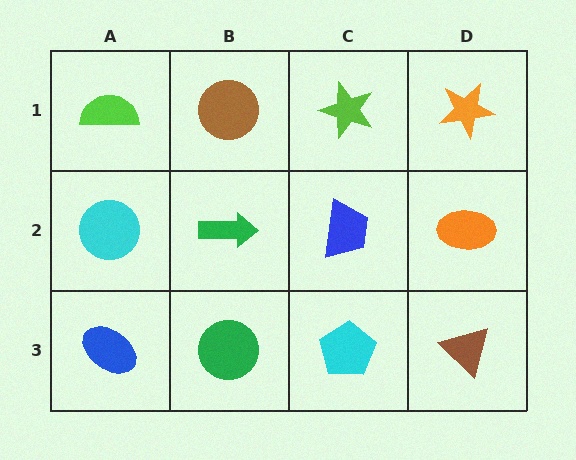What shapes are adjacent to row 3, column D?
An orange ellipse (row 2, column D), a cyan pentagon (row 3, column C).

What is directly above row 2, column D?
An orange star.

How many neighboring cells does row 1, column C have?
3.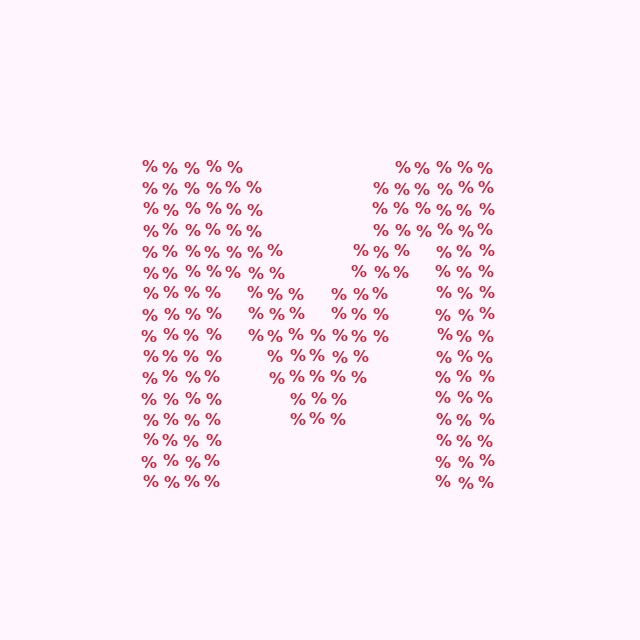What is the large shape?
The large shape is the letter M.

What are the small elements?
The small elements are percent signs.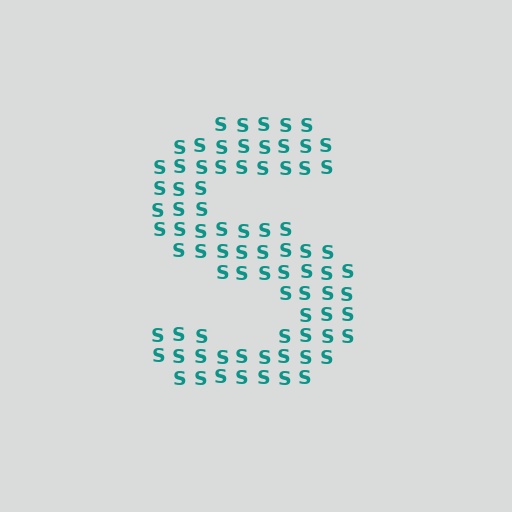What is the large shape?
The large shape is the letter S.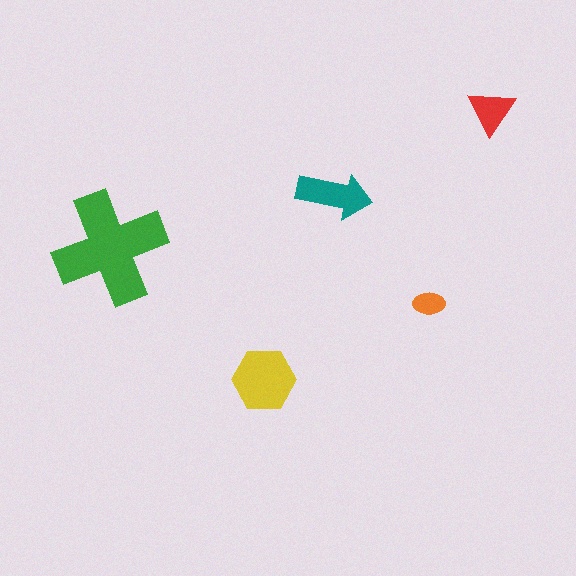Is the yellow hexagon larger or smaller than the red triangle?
Larger.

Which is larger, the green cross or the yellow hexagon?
The green cross.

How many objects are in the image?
There are 5 objects in the image.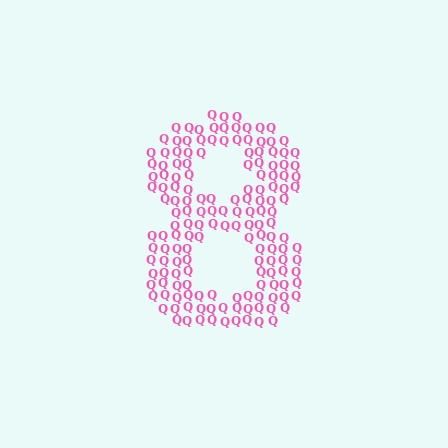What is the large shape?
The large shape is the digit 8.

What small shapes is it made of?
It is made of small letter Q's.